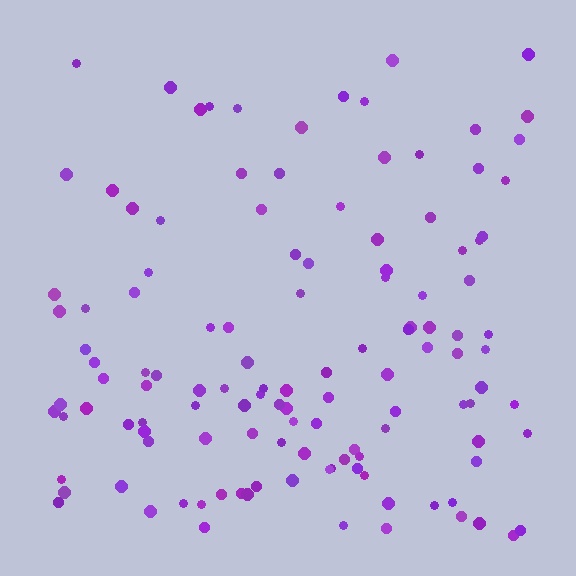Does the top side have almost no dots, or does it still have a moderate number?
Still a moderate number, just noticeably fewer than the bottom.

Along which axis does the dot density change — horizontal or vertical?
Vertical.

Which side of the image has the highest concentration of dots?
The bottom.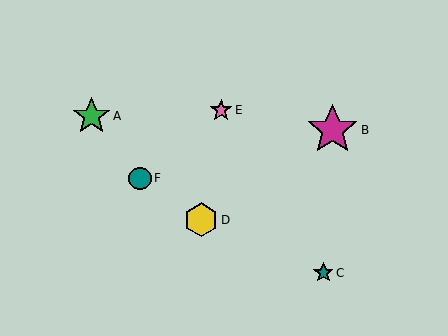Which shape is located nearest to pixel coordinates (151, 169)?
The teal circle (labeled F) at (140, 178) is nearest to that location.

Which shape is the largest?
The magenta star (labeled B) is the largest.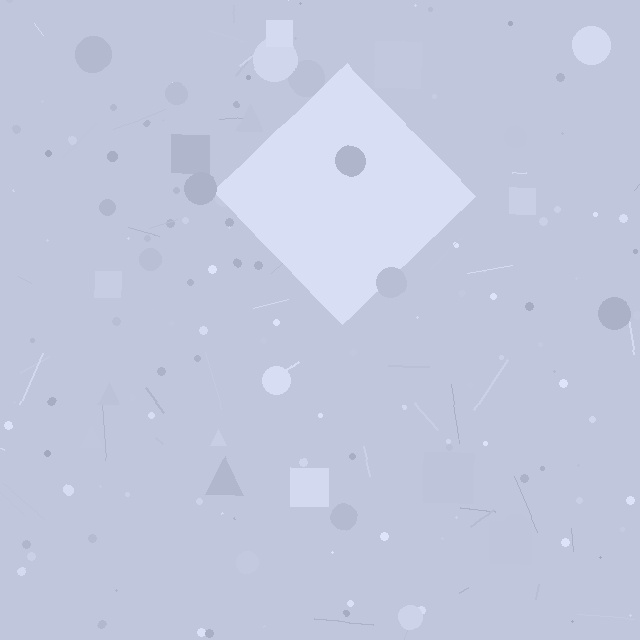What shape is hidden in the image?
A diamond is hidden in the image.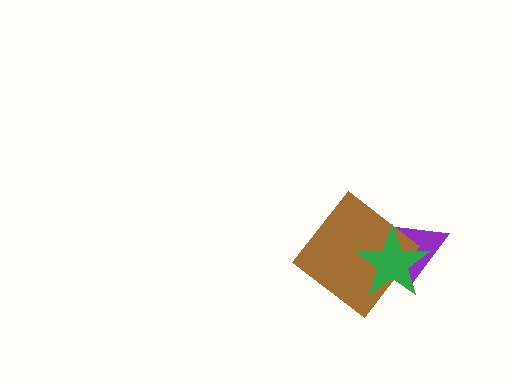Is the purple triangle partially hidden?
Yes, it is partially covered by another shape.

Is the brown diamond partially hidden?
Yes, it is partially covered by another shape.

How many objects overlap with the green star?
2 objects overlap with the green star.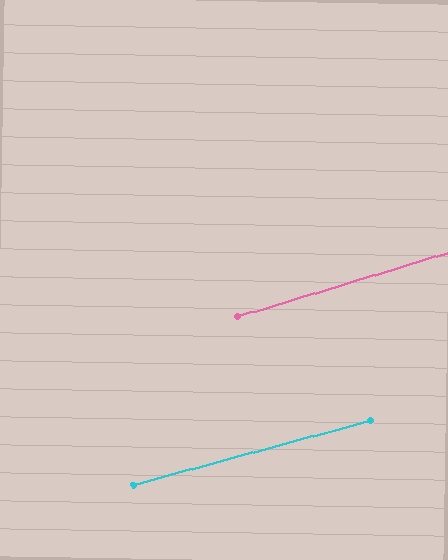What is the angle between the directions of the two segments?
Approximately 2 degrees.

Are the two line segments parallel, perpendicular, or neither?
Parallel — their directions differ by only 1.9°.